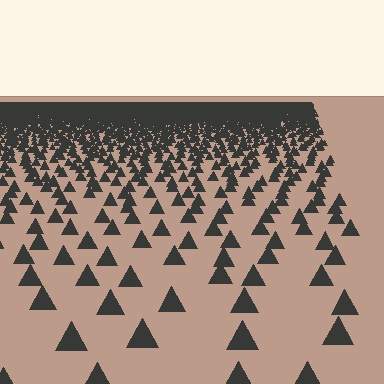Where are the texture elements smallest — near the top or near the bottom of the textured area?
Near the top.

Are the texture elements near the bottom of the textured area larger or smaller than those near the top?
Larger. Near the bottom, elements are closer to the viewer and appear at a bigger on-screen size.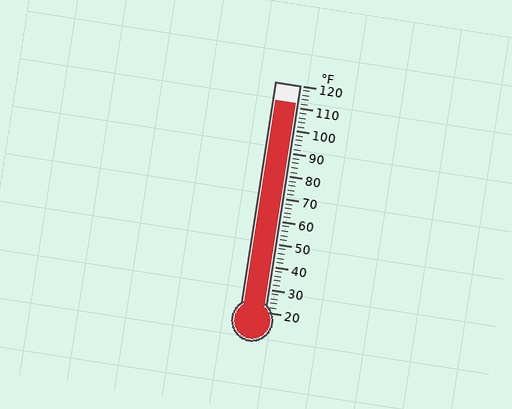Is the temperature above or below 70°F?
The temperature is above 70°F.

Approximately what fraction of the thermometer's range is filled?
The thermometer is filled to approximately 90% of its range.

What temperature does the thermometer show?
The thermometer shows approximately 112°F.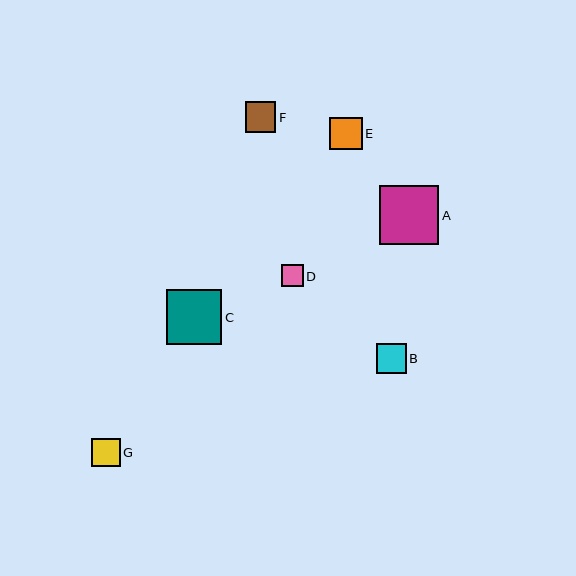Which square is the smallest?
Square D is the smallest with a size of approximately 22 pixels.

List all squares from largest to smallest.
From largest to smallest: A, C, E, F, B, G, D.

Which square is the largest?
Square A is the largest with a size of approximately 59 pixels.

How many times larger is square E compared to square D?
Square E is approximately 1.5 times the size of square D.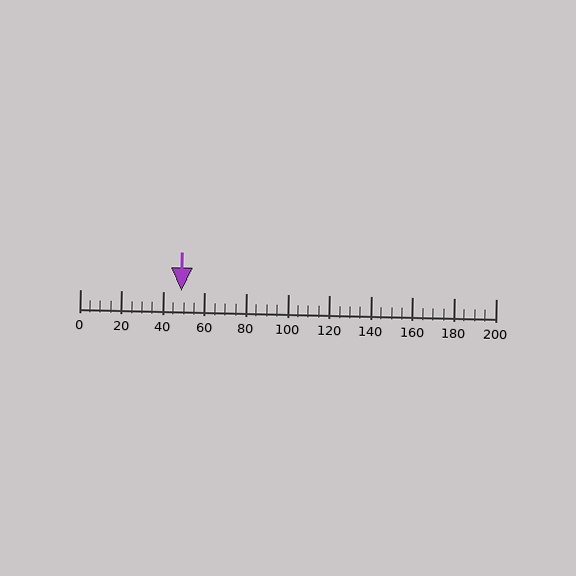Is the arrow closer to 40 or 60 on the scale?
The arrow is closer to 40.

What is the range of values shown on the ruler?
The ruler shows values from 0 to 200.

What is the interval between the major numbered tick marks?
The major tick marks are spaced 20 units apart.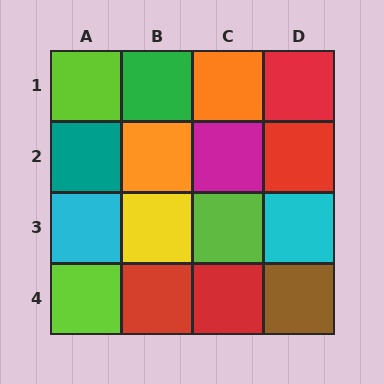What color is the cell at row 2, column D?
Red.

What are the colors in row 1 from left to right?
Lime, green, orange, red.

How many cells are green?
1 cell is green.